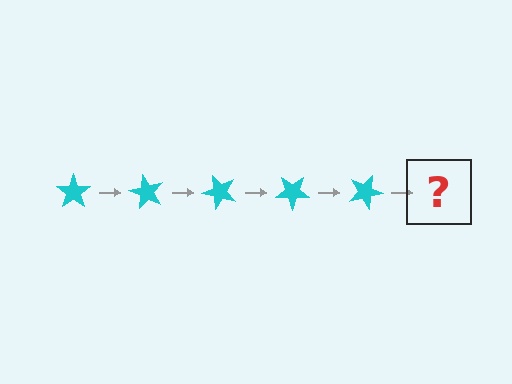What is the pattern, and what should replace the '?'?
The pattern is that the star rotates 60 degrees each step. The '?' should be a cyan star rotated 300 degrees.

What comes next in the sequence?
The next element should be a cyan star rotated 300 degrees.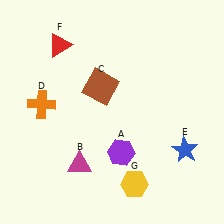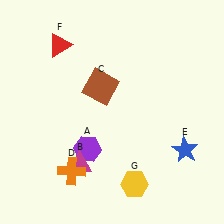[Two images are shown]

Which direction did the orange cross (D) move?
The orange cross (D) moved down.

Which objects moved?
The objects that moved are: the purple hexagon (A), the orange cross (D).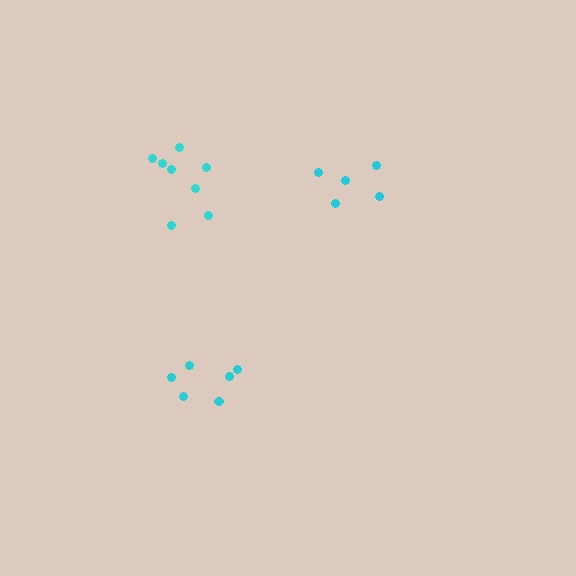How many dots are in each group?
Group 1: 8 dots, Group 2: 5 dots, Group 3: 6 dots (19 total).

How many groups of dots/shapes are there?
There are 3 groups.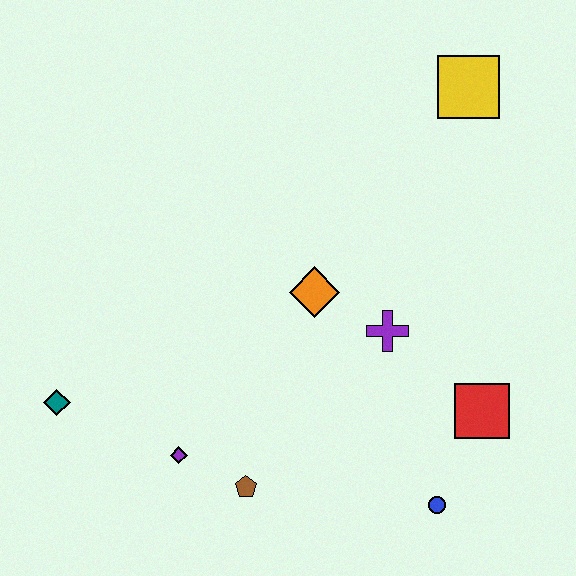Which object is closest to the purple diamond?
The brown pentagon is closest to the purple diamond.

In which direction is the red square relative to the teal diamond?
The red square is to the right of the teal diamond.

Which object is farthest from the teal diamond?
The yellow square is farthest from the teal diamond.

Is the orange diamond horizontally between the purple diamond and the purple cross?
Yes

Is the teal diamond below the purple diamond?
No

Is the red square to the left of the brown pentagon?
No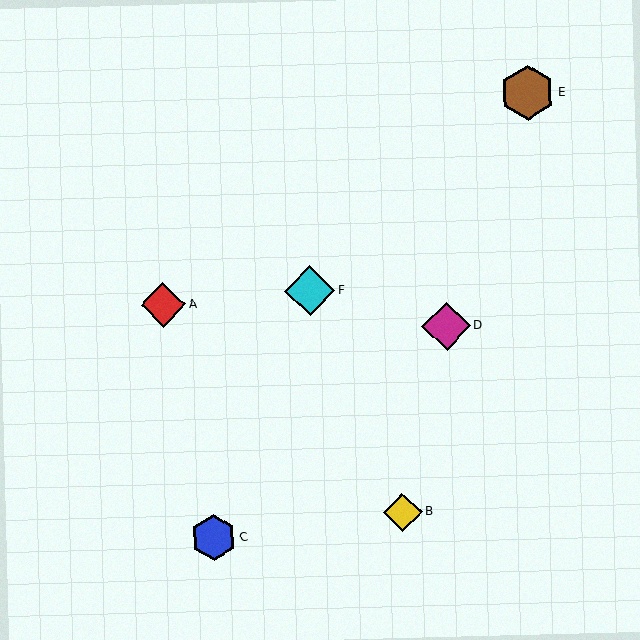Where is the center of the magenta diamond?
The center of the magenta diamond is at (446, 326).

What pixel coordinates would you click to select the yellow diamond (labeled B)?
Click at (403, 512) to select the yellow diamond B.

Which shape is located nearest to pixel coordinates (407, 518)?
The yellow diamond (labeled B) at (403, 512) is nearest to that location.